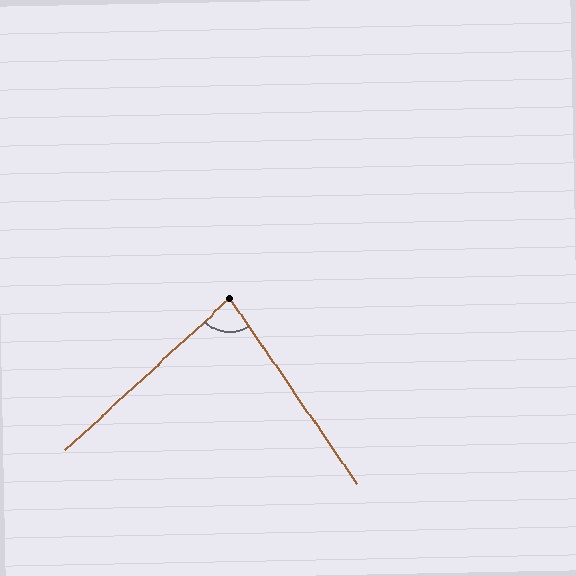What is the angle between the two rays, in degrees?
Approximately 82 degrees.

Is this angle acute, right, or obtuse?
It is acute.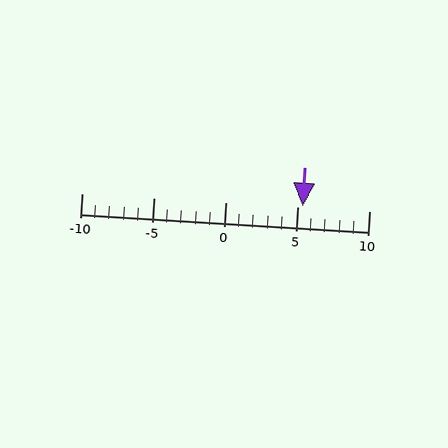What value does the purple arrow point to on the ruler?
The purple arrow points to approximately 5.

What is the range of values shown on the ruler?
The ruler shows values from -10 to 10.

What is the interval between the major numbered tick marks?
The major tick marks are spaced 5 units apart.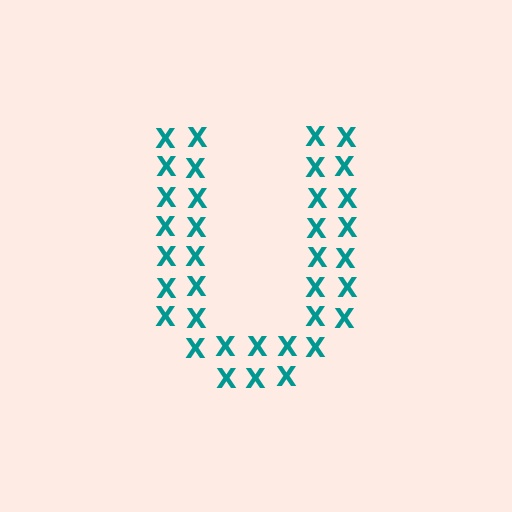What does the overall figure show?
The overall figure shows the letter U.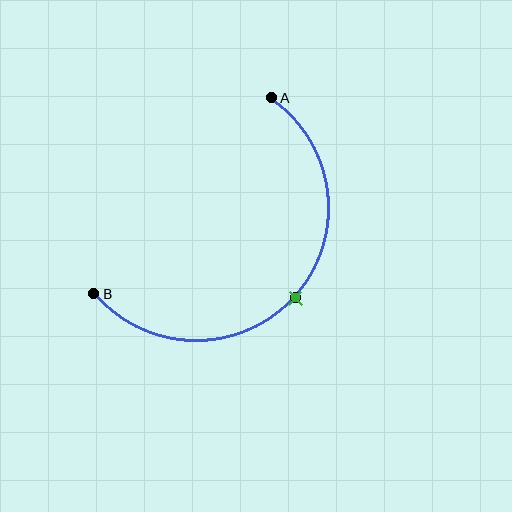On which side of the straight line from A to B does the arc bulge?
The arc bulges below and to the right of the straight line connecting A and B.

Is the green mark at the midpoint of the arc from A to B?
Yes. The green mark lies on the arc at equal arc-length from both A and B — it is the arc midpoint.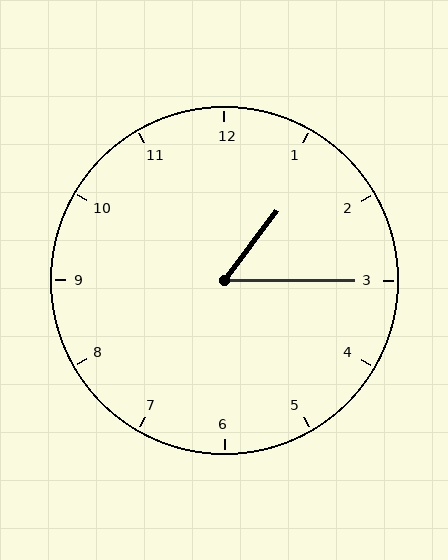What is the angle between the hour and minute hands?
Approximately 52 degrees.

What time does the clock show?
1:15.